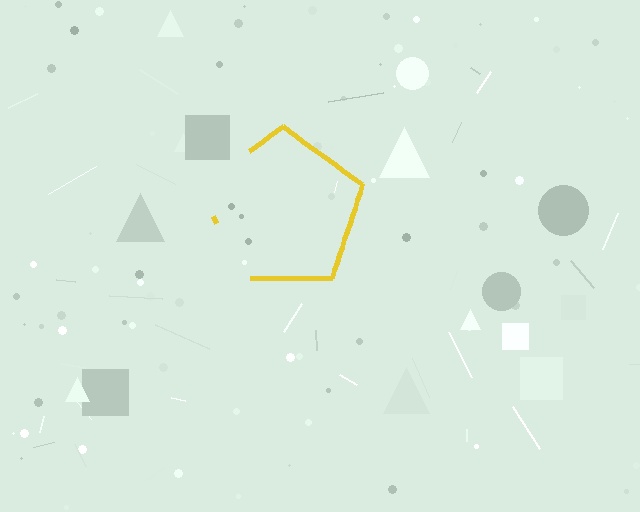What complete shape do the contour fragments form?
The contour fragments form a pentagon.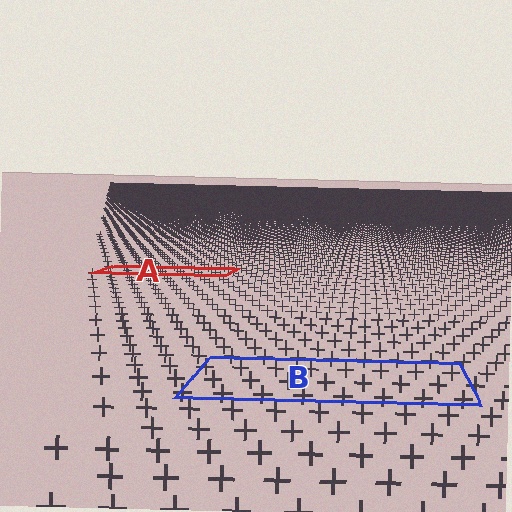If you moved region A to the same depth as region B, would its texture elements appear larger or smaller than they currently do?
They would appear larger. At a closer depth, the same texture elements are projected at a bigger on-screen size.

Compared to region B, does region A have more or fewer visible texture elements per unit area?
Region A has more texture elements per unit area — they are packed more densely because it is farther away.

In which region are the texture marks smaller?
The texture marks are smaller in region A, because it is farther away.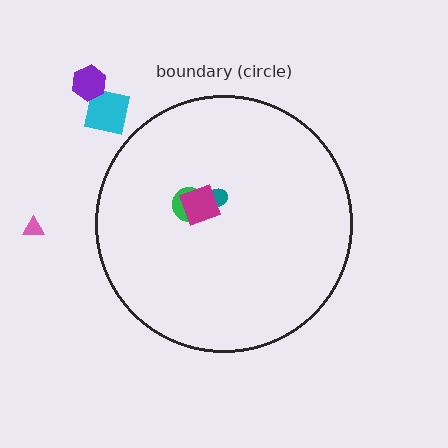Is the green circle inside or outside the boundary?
Inside.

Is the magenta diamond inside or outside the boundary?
Inside.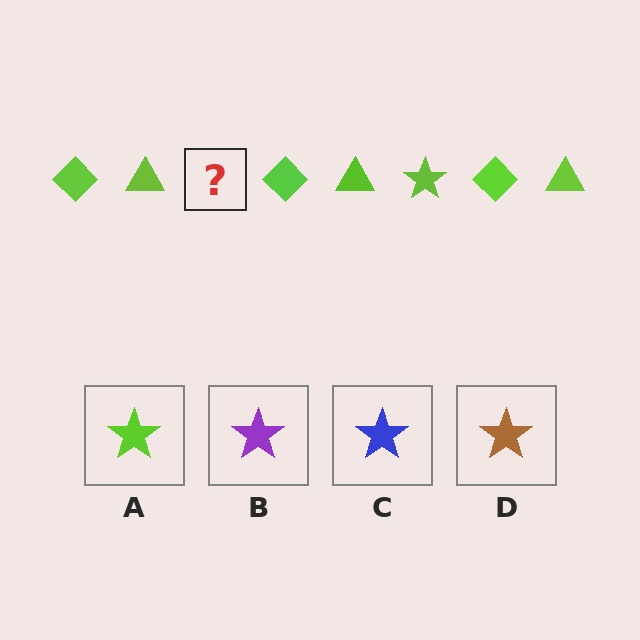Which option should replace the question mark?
Option A.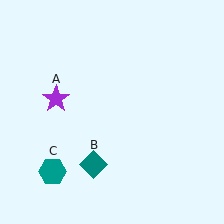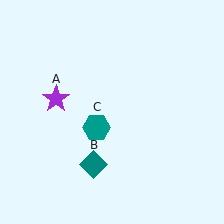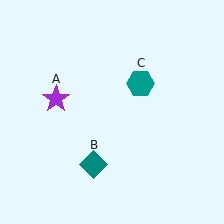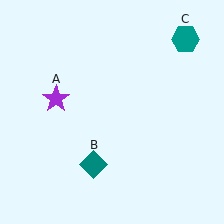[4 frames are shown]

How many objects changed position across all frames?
1 object changed position: teal hexagon (object C).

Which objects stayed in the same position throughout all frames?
Purple star (object A) and teal diamond (object B) remained stationary.